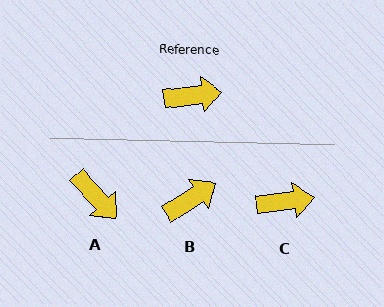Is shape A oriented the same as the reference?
No, it is off by about 54 degrees.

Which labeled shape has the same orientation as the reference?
C.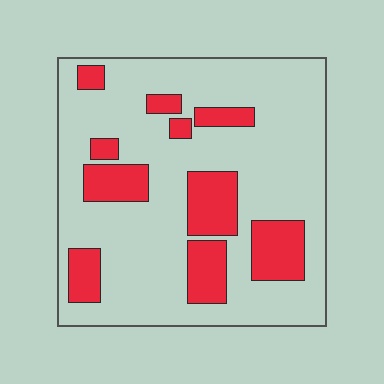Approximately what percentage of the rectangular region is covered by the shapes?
Approximately 25%.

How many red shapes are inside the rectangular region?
10.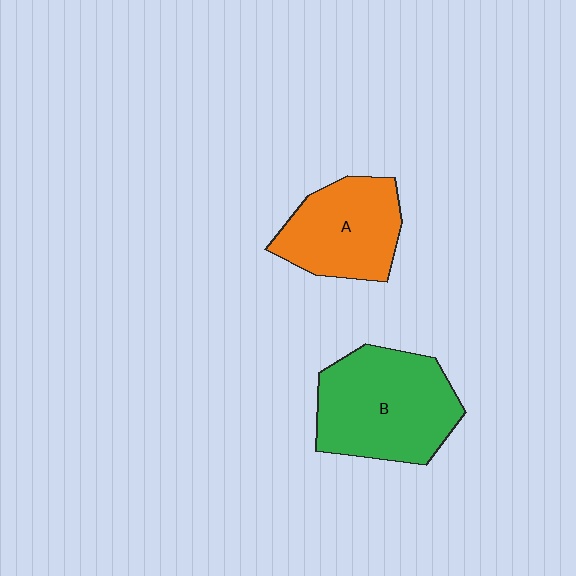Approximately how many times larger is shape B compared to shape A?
Approximately 1.3 times.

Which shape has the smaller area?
Shape A (orange).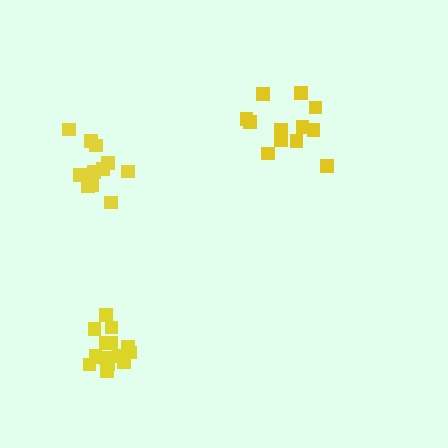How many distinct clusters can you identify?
There are 3 distinct clusters.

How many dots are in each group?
Group 1: 15 dots, Group 2: 12 dots, Group 3: 11 dots (38 total).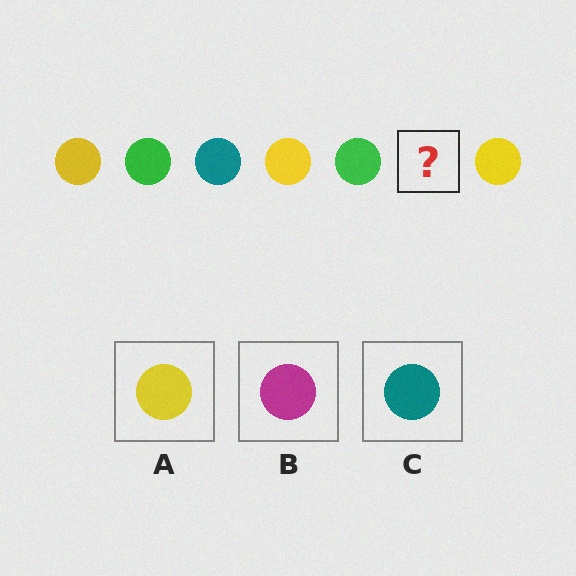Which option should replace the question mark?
Option C.